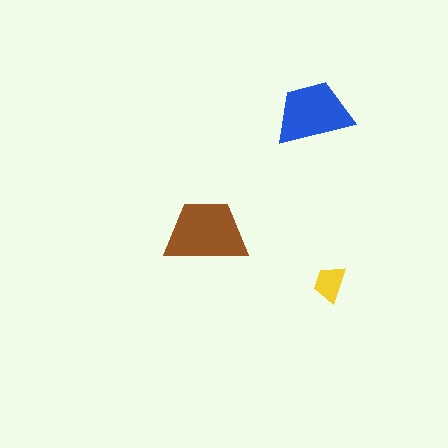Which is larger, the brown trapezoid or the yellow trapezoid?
The brown one.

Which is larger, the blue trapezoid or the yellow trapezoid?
The blue one.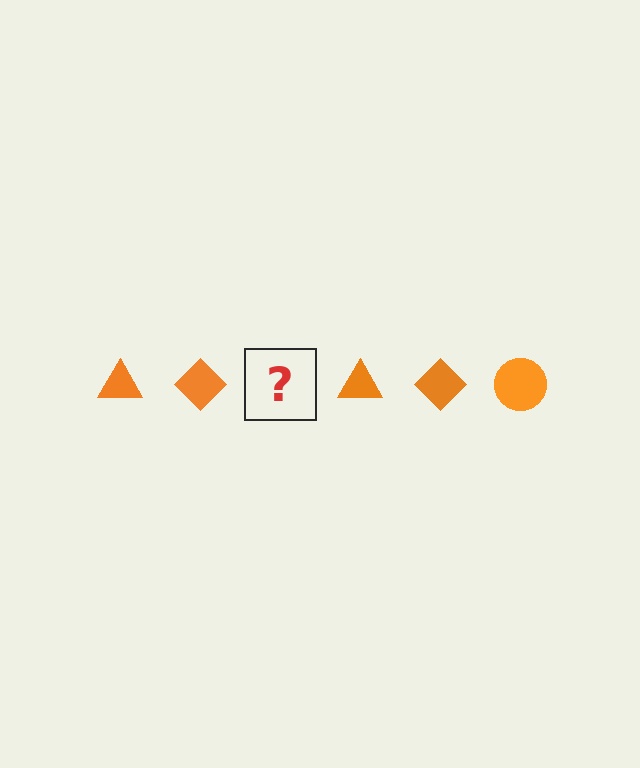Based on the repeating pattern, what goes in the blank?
The blank should be an orange circle.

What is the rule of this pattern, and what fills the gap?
The rule is that the pattern cycles through triangle, diamond, circle shapes in orange. The gap should be filled with an orange circle.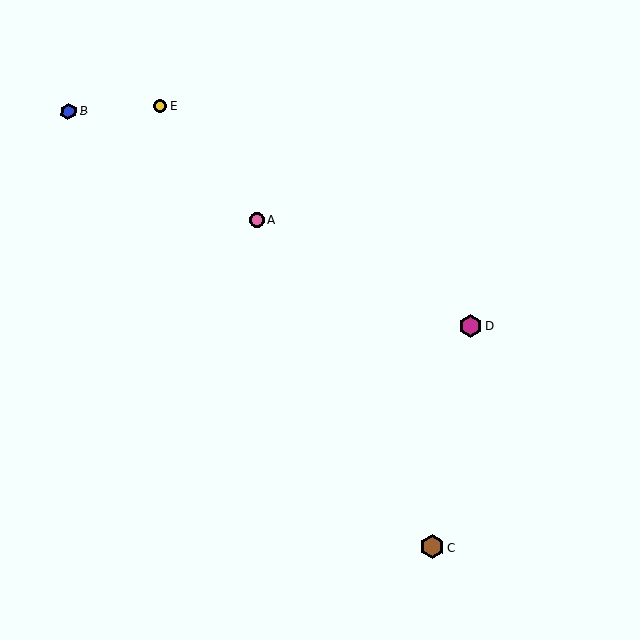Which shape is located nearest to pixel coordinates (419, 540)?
The brown hexagon (labeled C) at (432, 547) is nearest to that location.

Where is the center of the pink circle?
The center of the pink circle is at (257, 220).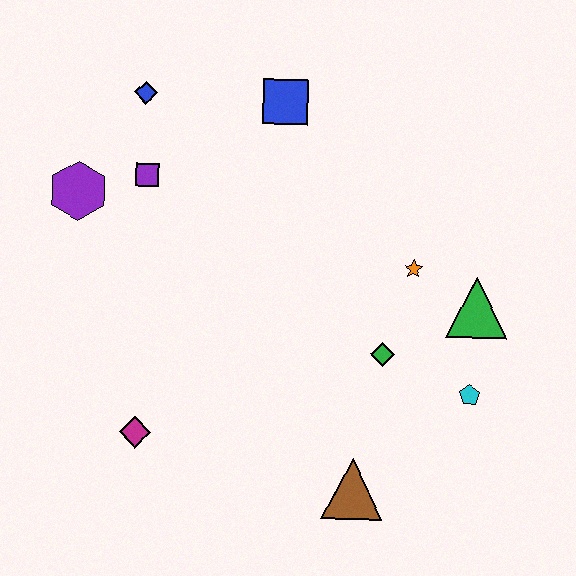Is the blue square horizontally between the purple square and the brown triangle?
Yes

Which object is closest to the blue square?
The blue diamond is closest to the blue square.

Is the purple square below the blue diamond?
Yes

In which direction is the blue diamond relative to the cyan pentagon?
The blue diamond is to the left of the cyan pentagon.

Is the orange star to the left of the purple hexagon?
No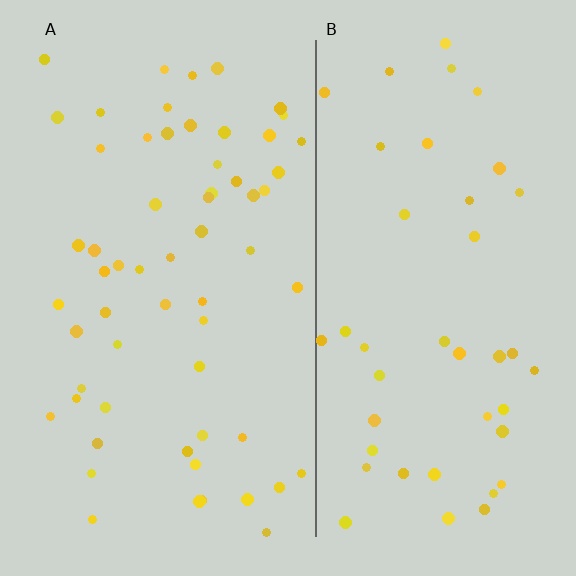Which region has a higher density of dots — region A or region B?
A (the left).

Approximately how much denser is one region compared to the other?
Approximately 1.4× — region A over region B.